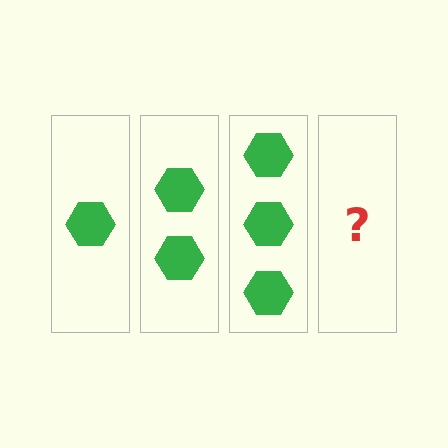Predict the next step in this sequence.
The next step is 4 hexagons.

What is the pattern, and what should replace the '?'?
The pattern is that each step adds one more hexagon. The '?' should be 4 hexagons.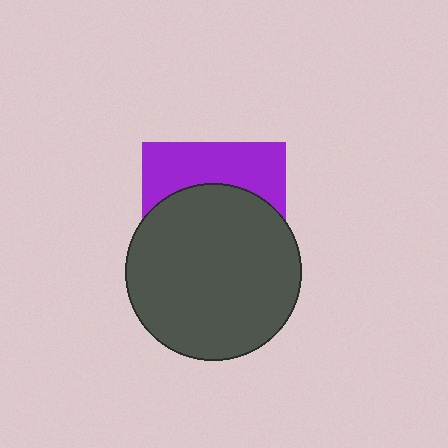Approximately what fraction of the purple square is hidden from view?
Roughly 63% of the purple square is hidden behind the dark gray circle.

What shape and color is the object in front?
The object in front is a dark gray circle.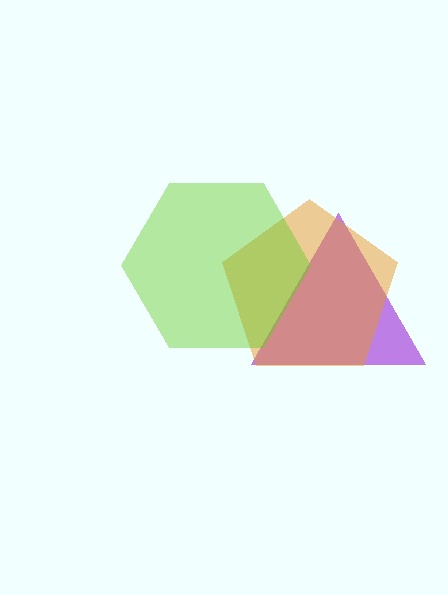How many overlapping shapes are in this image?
There are 3 overlapping shapes in the image.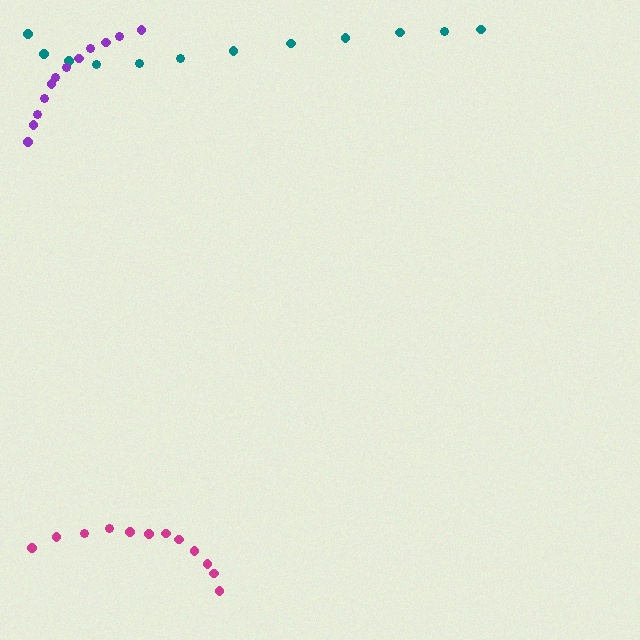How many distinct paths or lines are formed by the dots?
There are 3 distinct paths.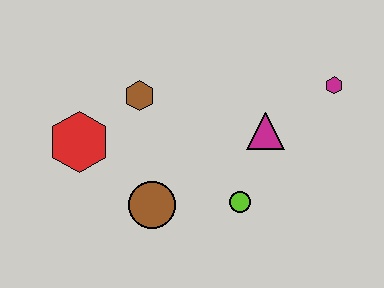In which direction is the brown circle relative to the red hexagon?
The brown circle is to the right of the red hexagon.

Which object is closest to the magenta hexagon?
The magenta triangle is closest to the magenta hexagon.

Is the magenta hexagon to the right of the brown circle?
Yes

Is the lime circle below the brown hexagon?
Yes